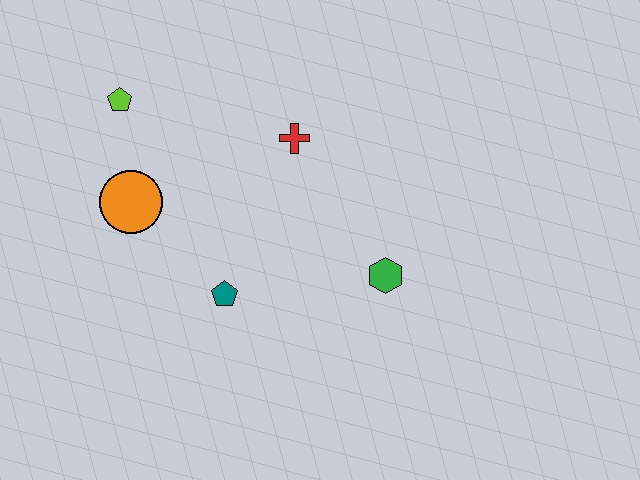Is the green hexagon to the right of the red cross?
Yes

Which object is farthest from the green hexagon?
The lime pentagon is farthest from the green hexagon.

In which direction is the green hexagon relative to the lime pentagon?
The green hexagon is to the right of the lime pentagon.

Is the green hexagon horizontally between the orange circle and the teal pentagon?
No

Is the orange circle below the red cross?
Yes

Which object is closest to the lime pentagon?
The orange circle is closest to the lime pentagon.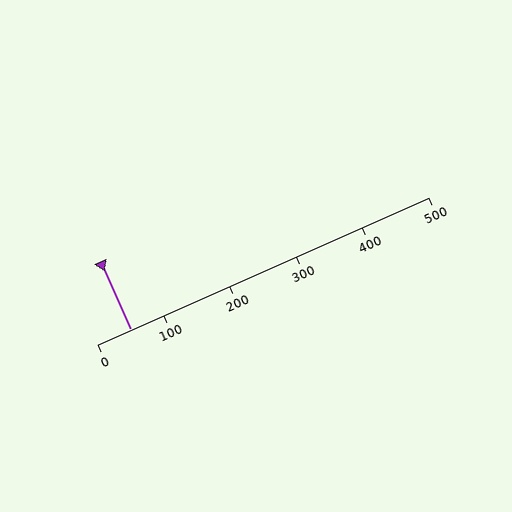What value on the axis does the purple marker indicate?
The marker indicates approximately 50.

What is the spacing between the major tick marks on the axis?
The major ticks are spaced 100 apart.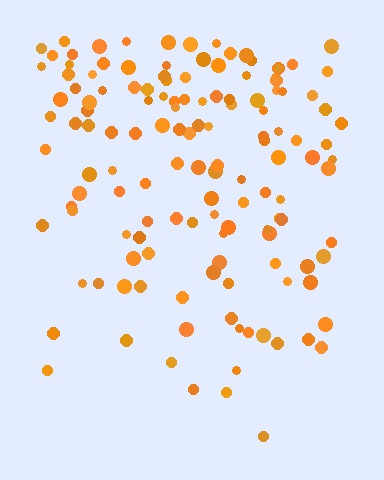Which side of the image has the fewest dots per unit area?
The bottom.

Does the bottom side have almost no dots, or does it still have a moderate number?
Still a moderate number, just noticeably fewer than the top.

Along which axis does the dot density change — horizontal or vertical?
Vertical.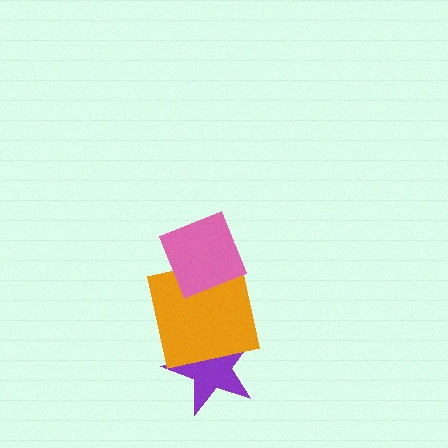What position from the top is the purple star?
The purple star is 3rd from the top.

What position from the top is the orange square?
The orange square is 2nd from the top.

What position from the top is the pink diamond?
The pink diamond is 1st from the top.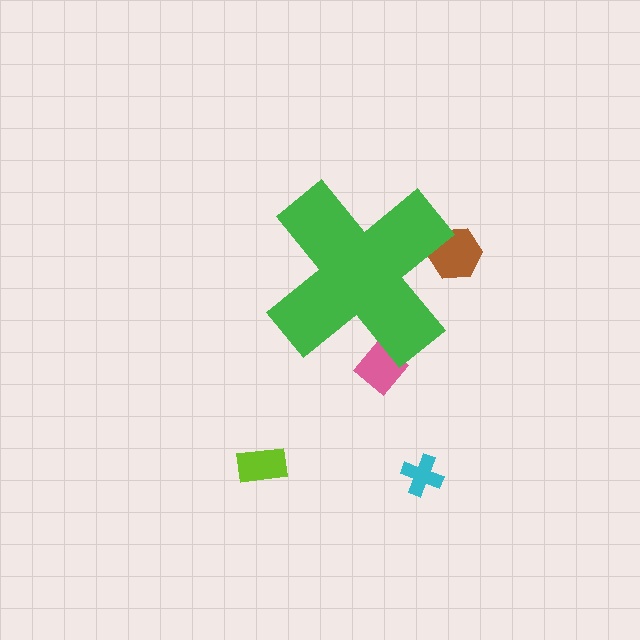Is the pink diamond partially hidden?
Yes, the pink diamond is partially hidden behind the green cross.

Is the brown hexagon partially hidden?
Yes, the brown hexagon is partially hidden behind the green cross.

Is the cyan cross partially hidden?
No, the cyan cross is fully visible.